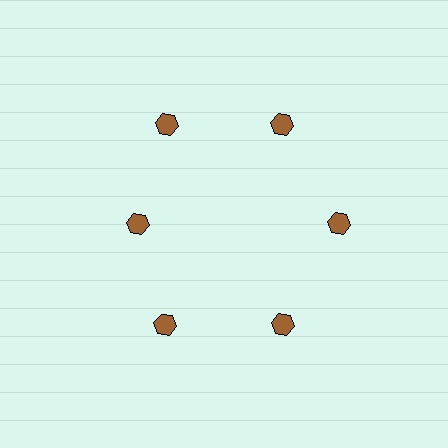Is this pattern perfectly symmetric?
No. The 6 brown hexagons are arranged in a ring, but one element near the 9 o'clock position is pulled inward toward the center, breaking the 6-fold rotational symmetry.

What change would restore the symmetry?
The symmetry would be restored by moving it outward, back onto the ring so that all 6 hexagons sit at equal angles and equal distance from the center.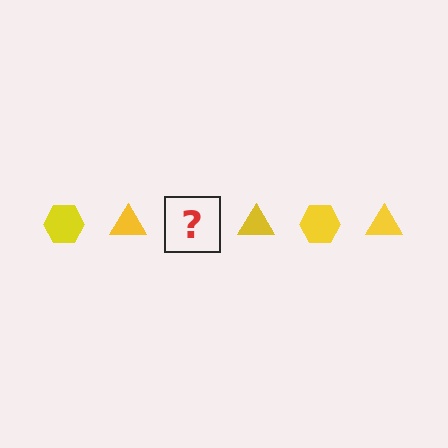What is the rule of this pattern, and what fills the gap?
The rule is that the pattern cycles through hexagon, triangle shapes in yellow. The gap should be filled with a yellow hexagon.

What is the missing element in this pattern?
The missing element is a yellow hexagon.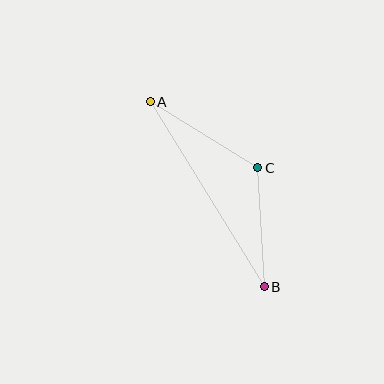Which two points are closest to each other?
Points B and C are closest to each other.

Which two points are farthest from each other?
Points A and B are farthest from each other.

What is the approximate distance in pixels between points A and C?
The distance between A and C is approximately 126 pixels.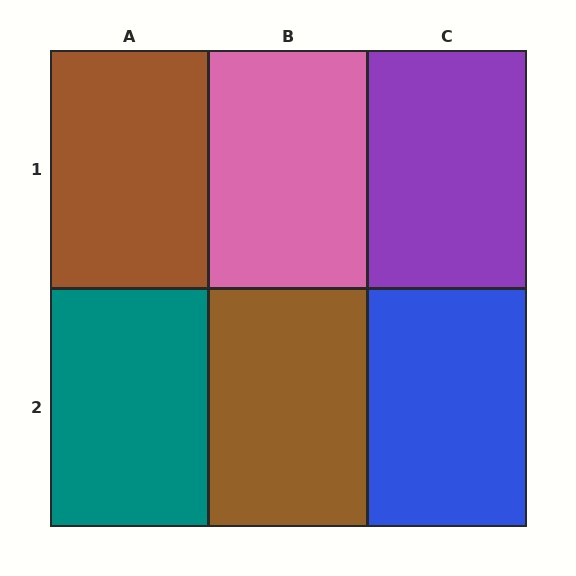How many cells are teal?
1 cell is teal.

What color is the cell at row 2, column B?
Brown.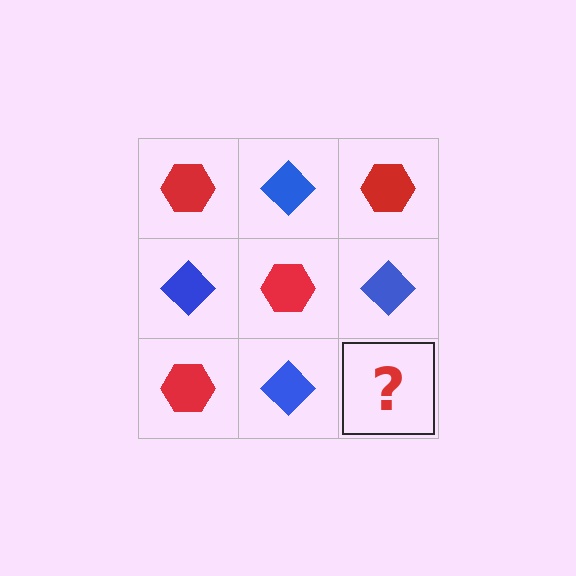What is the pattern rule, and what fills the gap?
The rule is that it alternates red hexagon and blue diamond in a checkerboard pattern. The gap should be filled with a red hexagon.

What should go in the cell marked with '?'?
The missing cell should contain a red hexagon.